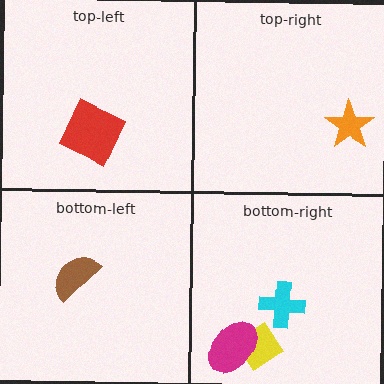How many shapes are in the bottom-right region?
3.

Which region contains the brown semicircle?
The bottom-left region.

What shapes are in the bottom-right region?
The yellow diamond, the cyan cross, the magenta ellipse.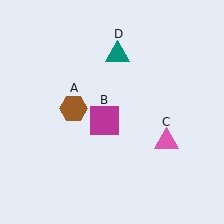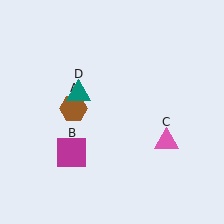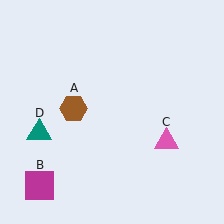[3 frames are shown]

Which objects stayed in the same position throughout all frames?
Brown hexagon (object A) and pink triangle (object C) remained stationary.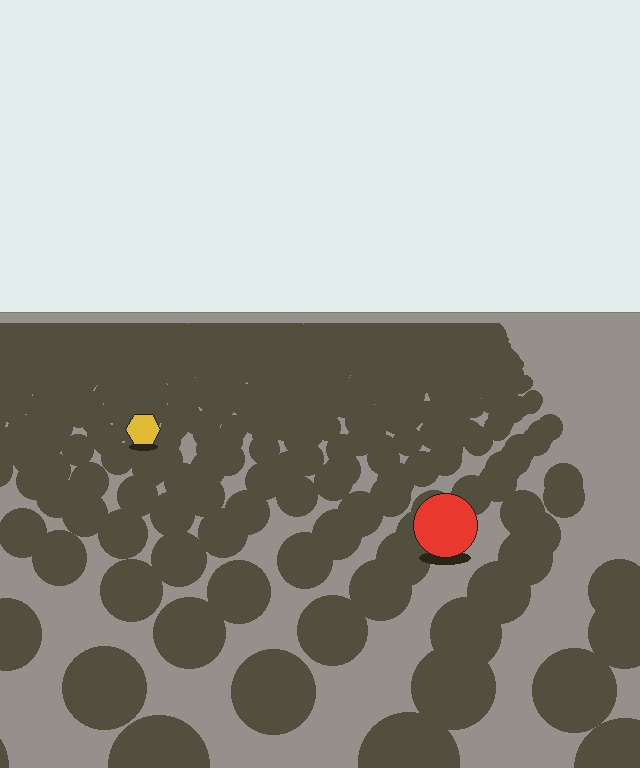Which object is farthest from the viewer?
The yellow hexagon is farthest from the viewer. It appears smaller and the ground texture around it is denser.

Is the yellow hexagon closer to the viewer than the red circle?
No. The red circle is closer — you can tell from the texture gradient: the ground texture is coarser near it.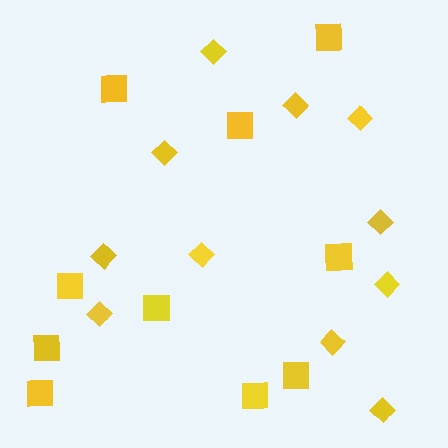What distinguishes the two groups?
There are 2 groups: one group of squares (10) and one group of diamonds (11).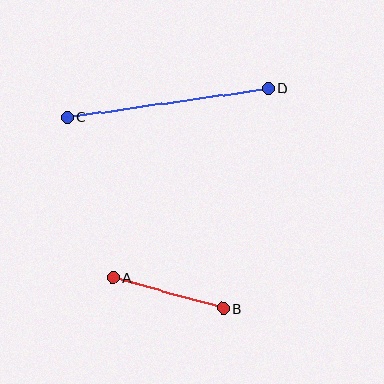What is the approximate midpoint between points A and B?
The midpoint is at approximately (168, 293) pixels.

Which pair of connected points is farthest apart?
Points C and D are farthest apart.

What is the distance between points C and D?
The distance is approximately 203 pixels.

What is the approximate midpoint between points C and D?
The midpoint is at approximately (168, 103) pixels.